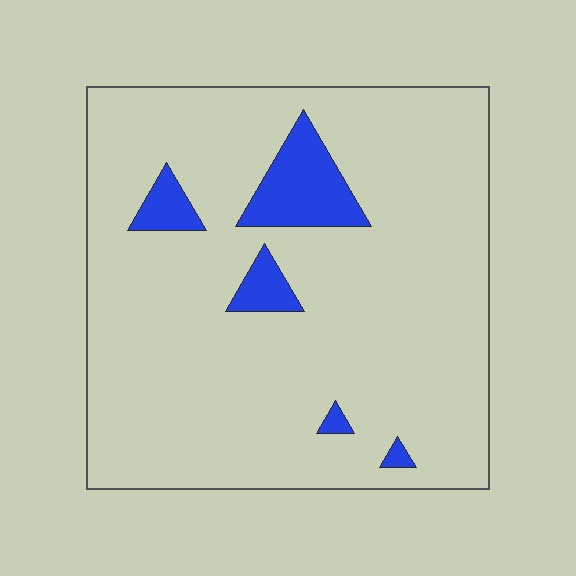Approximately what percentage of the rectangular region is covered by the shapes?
Approximately 10%.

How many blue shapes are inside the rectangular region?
5.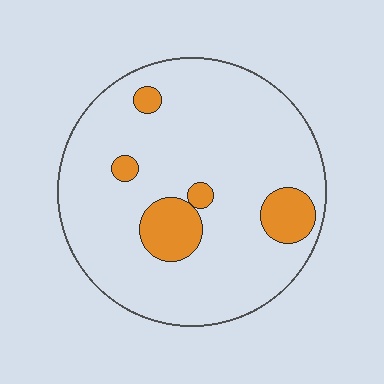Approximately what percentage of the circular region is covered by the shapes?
Approximately 15%.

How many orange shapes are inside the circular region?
5.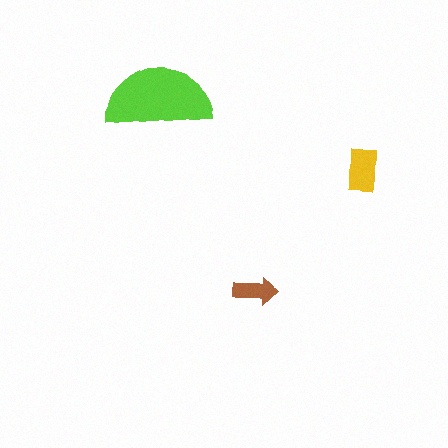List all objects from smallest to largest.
The brown arrow, the yellow rectangle, the lime semicircle.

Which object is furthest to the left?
The lime semicircle is leftmost.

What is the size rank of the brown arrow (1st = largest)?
3rd.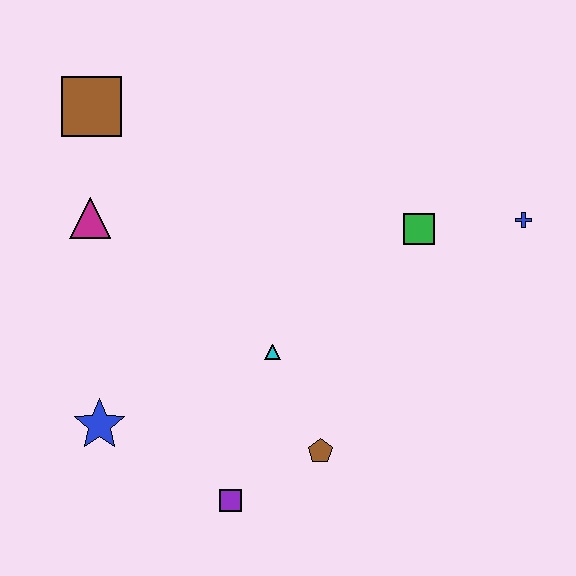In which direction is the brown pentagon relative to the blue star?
The brown pentagon is to the right of the blue star.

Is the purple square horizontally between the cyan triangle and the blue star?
Yes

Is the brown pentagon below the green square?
Yes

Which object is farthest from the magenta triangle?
The blue cross is farthest from the magenta triangle.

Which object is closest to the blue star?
The purple square is closest to the blue star.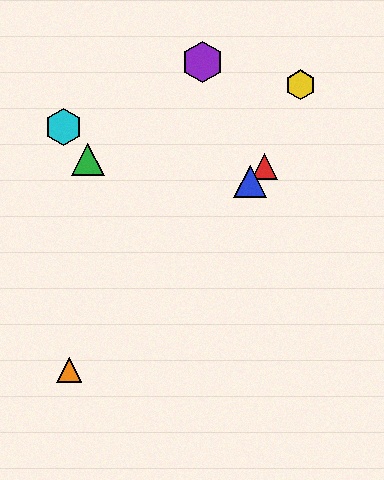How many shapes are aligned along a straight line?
3 shapes (the red triangle, the blue triangle, the orange triangle) are aligned along a straight line.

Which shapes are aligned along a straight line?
The red triangle, the blue triangle, the orange triangle are aligned along a straight line.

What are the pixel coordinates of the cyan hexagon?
The cyan hexagon is at (63, 127).